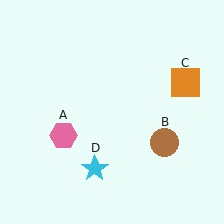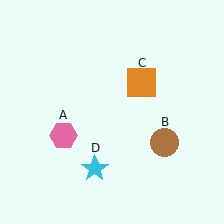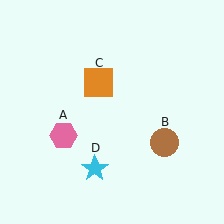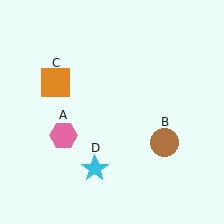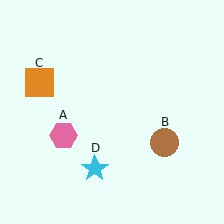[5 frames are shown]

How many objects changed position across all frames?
1 object changed position: orange square (object C).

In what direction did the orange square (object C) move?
The orange square (object C) moved left.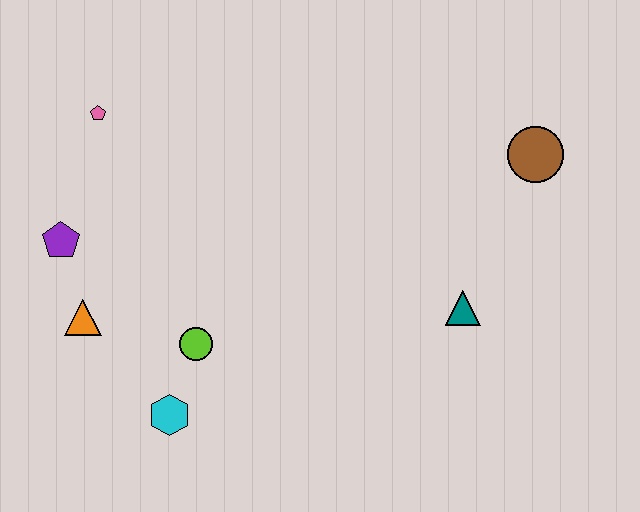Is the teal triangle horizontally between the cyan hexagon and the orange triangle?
No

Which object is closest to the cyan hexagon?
The lime circle is closest to the cyan hexagon.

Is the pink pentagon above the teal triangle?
Yes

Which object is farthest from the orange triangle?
The brown circle is farthest from the orange triangle.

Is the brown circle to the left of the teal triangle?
No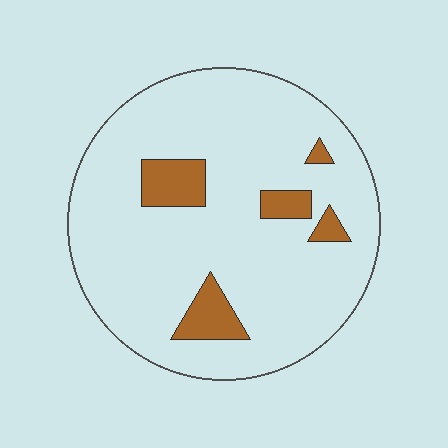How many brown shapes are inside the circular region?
5.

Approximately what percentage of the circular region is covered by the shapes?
Approximately 10%.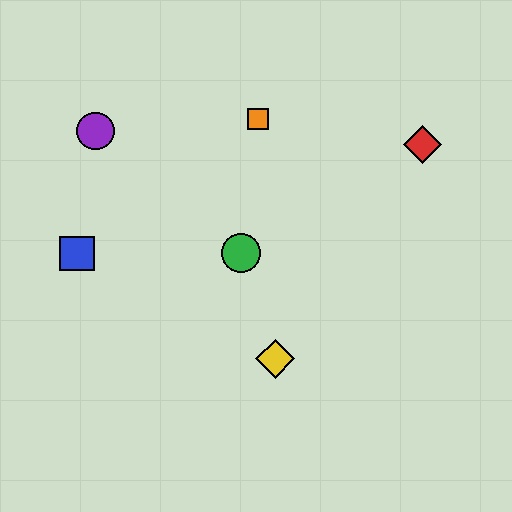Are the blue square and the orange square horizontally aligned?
No, the blue square is at y≈253 and the orange square is at y≈119.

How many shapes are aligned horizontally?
2 shapes (the blue square, the green circle) are aligned horizontally.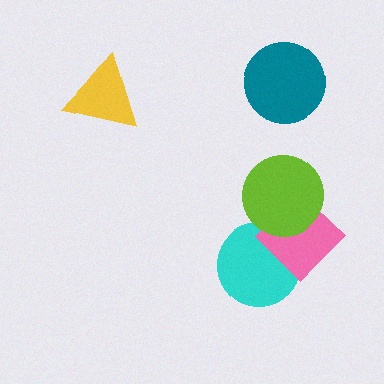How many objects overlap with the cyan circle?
2 objects overlap with the cyan circle.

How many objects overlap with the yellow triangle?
0 objects overlap with the yellow triangle.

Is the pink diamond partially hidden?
Yes, it is partially covered by another shape.